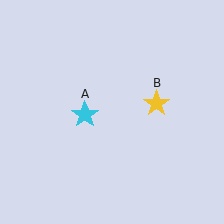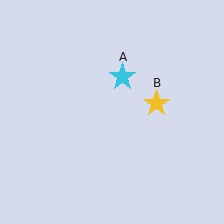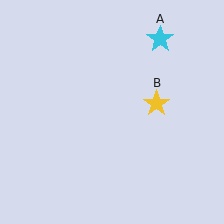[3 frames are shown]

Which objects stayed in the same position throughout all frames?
Yellow star (object B) remained stationary.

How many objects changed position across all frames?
1 object changed position: cyan star (object A).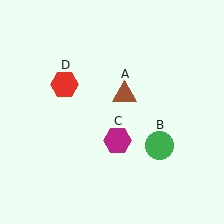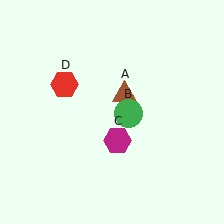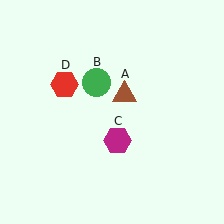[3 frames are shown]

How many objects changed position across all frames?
1 object changed position: green circle (object B).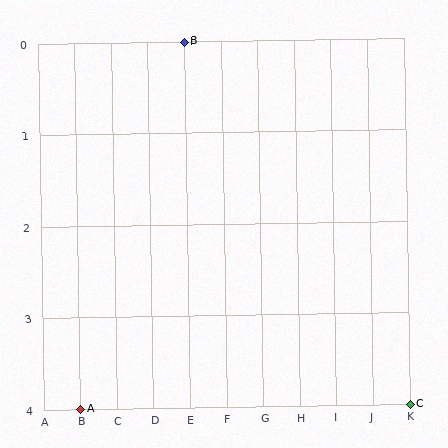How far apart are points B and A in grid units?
Points B and A are 3 columns and 4 rows apart (about 5.0 grid units diagonally).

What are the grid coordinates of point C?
Point C is at grid coordinates (K, 4).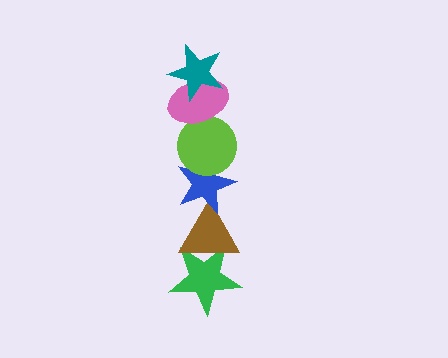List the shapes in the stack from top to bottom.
From top to bottom: the teal star, the pink ellipse, the lime circle, the blue star, the brown triangle, the green star.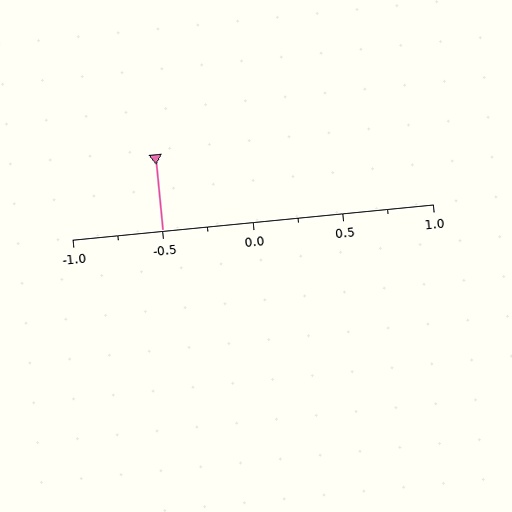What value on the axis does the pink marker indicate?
The marker indicates approximately -0.5.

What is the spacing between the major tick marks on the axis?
The major ticks are spaced 0.5 apart.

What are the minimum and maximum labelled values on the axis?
The axis runs from -1.0 to 1.0.